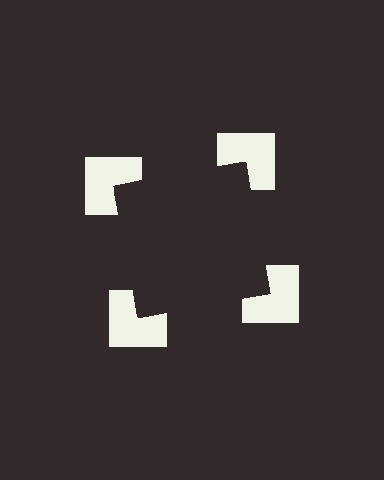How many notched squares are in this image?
There are 4 — one at each vertex of the illusory square.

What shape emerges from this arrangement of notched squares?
An illusory square — its edges are inferred from the aligned wedge cuts in the notched squares, not physically drawn.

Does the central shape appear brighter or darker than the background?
It typically appears slightly darker than the background, even though no actual brightness change is drawn.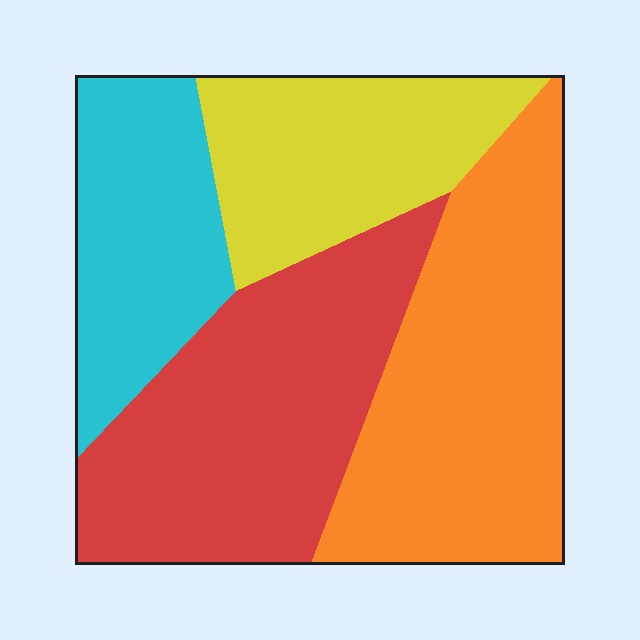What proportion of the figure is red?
Red covers roughly 30% of the figure.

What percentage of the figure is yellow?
Yellow covers 19% of the figure.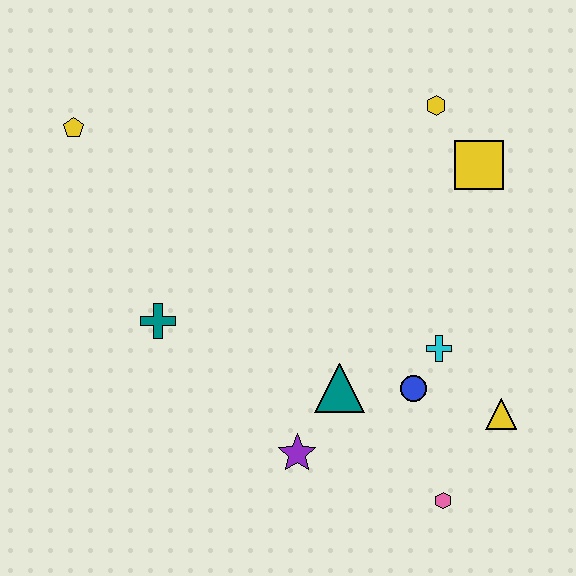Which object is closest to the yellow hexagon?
The yellow square is closest to the yellow hexagon.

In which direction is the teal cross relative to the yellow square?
The teal cross is to the left of the yellow square.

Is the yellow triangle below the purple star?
No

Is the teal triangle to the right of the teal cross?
Yes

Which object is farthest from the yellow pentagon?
The pink hexagon is farthest from the yellow pentagon.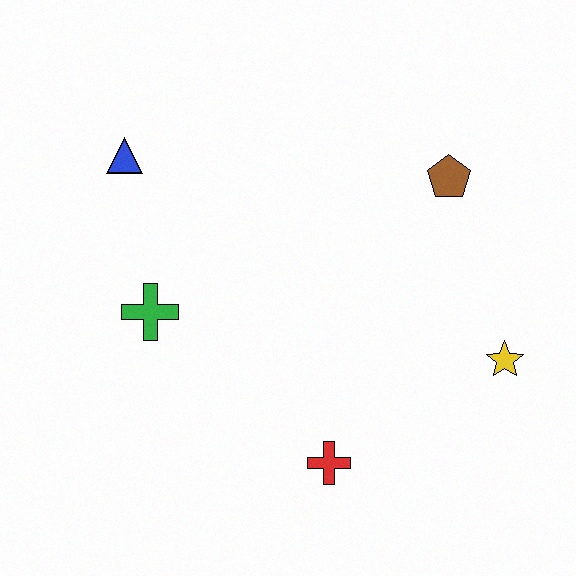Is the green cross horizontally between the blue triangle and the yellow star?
Yes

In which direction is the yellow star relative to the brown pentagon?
The yellow star is below the brown pentagon.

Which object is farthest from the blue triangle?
The yellow star is farthest from the blue triangle.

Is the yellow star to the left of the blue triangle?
No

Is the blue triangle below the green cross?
No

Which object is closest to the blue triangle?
The green cross is closest to the blue triangle.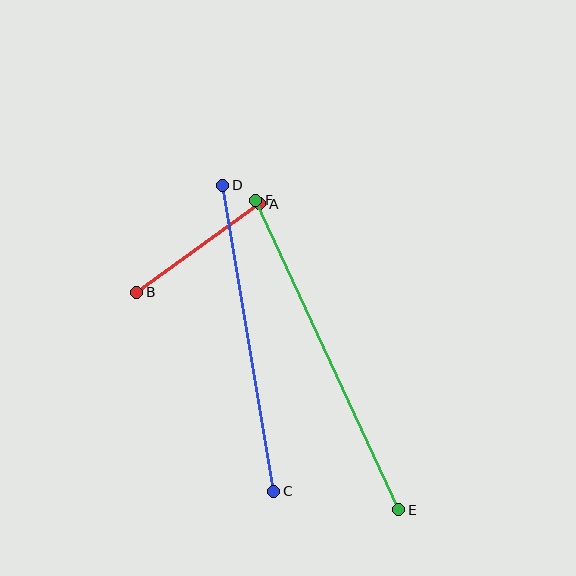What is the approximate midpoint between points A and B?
The midpoint is at approximately (198, 248) pixels.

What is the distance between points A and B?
The distance is approximately 151 pixels.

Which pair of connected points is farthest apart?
Points E and F are farthest apart.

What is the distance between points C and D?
The distance is approximately 310 pixels.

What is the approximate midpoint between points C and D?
The midpoint is at approximately (248, 338) pixels.